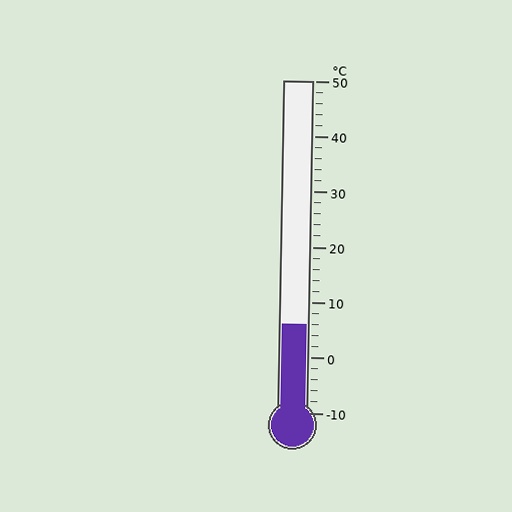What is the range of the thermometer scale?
The thermometer scale ranges from -10°C to 50°C.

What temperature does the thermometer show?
The thermometer shows approximately 6°C.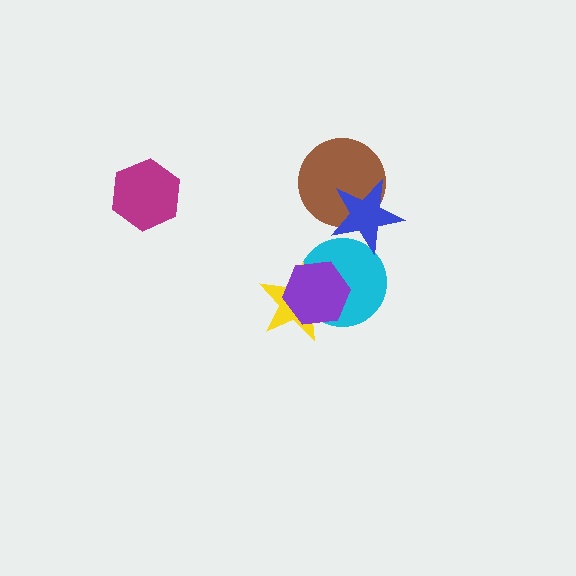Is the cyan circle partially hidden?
Yes, it is partially covered by another shape.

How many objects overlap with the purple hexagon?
2 objects overlap with the purple hexagon.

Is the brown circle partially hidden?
Yes, it is partially covered by another shape.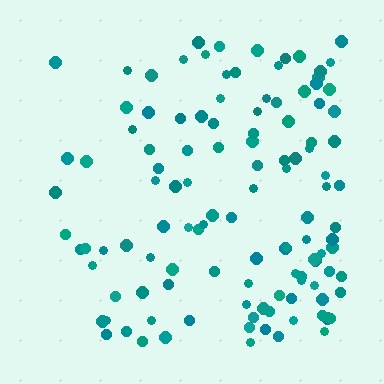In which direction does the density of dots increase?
From left to right, with the right side densest.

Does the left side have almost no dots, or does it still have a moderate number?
Still a moderate number, just noticeably fewer than the right.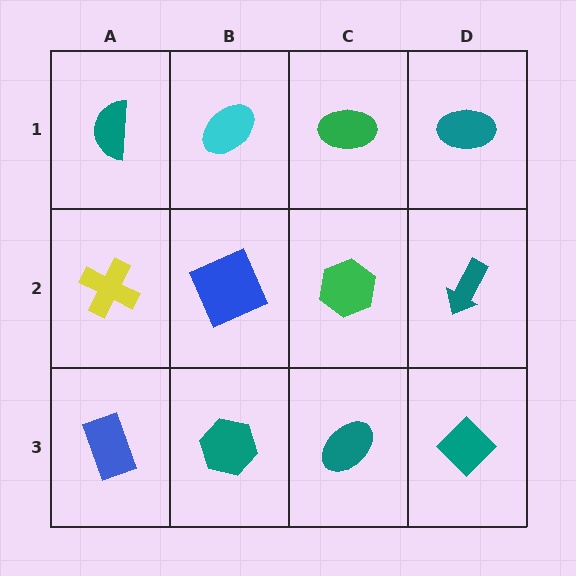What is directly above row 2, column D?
A teal ellipse.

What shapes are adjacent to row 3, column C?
A green hexagon (row 2, column C), a teal hexagon (row 3, column B), a teal diamond (row 3, column D).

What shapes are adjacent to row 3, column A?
A yellow cross (row 2, column A), a teal hexagon (row 3, column B).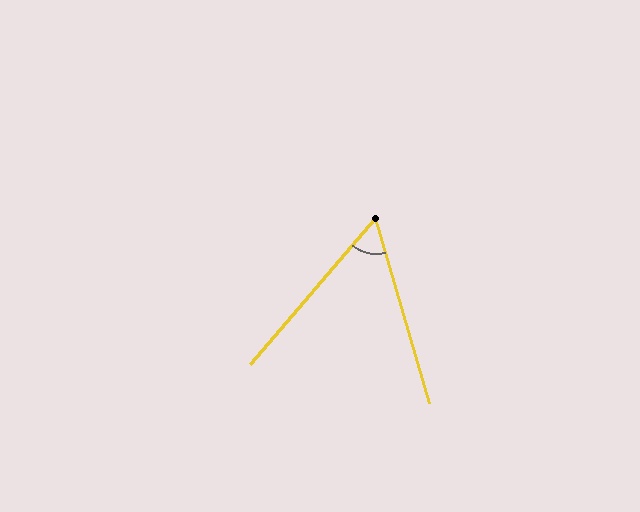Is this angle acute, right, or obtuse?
It is acute.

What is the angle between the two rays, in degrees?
Approximately 57 degrees.